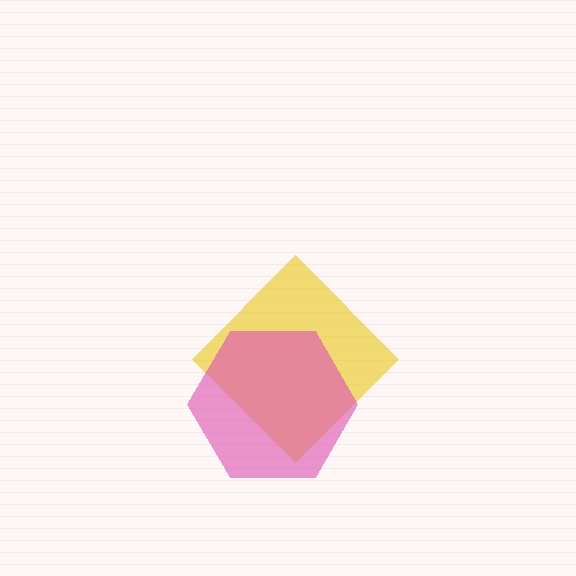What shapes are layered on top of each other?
The layered shapes are: a yellow diamond, a pink hexagon.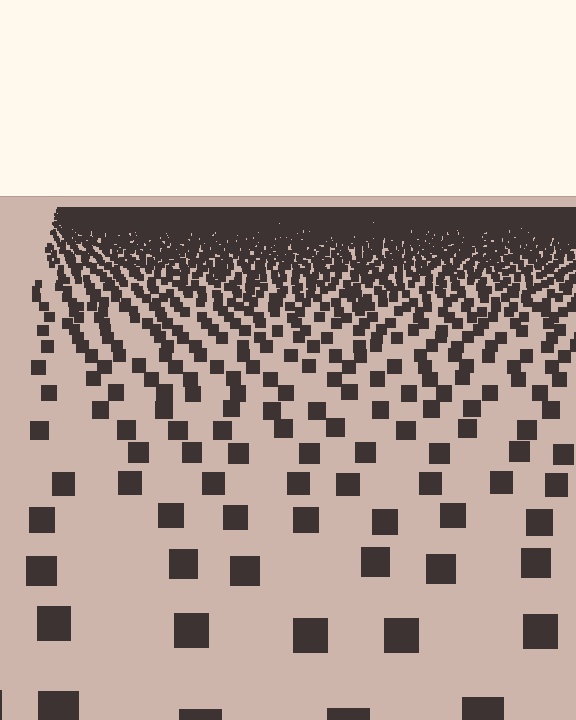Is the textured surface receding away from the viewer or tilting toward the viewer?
The surface is receding away from the viewer. Texture elements get smaller and denser toward the top.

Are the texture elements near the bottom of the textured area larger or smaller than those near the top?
Larger. Near the bottom, elements are closer to the viewer and appear at a bigger on-screen size.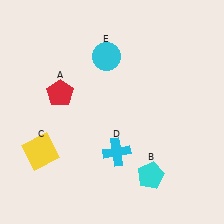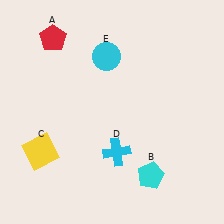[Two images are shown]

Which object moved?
The red pentagon (A) moved up.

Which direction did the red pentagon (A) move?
The red pentagon (A) moved up.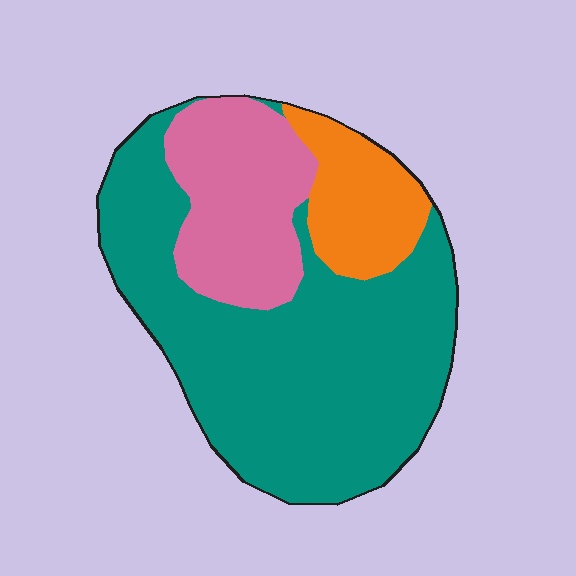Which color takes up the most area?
Teal, at roughly 65%.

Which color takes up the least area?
Orange, at roughly 15%.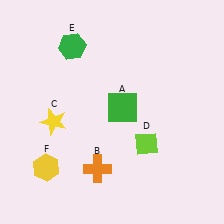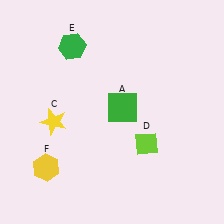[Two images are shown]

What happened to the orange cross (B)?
The orange cross (B) was removed in Image 2. It was in the bottom-left area of Image 1.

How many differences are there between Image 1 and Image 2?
There is 1 difference between the two images.